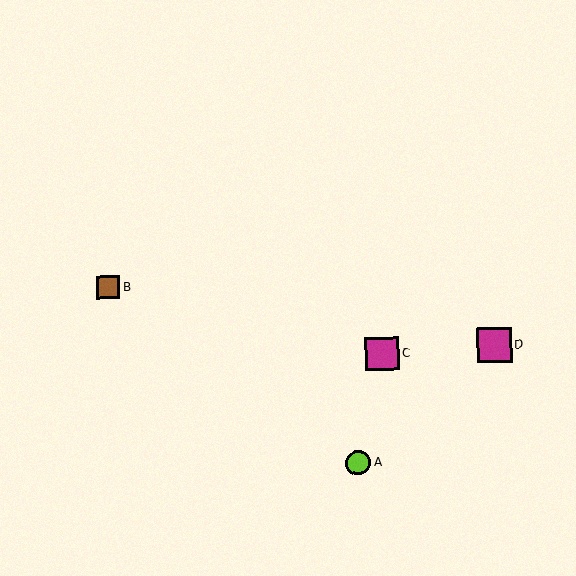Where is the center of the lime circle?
The center of the lime circle is at (358, 463).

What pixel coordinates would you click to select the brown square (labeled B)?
Click at (108, 288) to select the brown square B.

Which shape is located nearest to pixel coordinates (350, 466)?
The lime circle (labeled A) at (358, 463) is nearest to that location.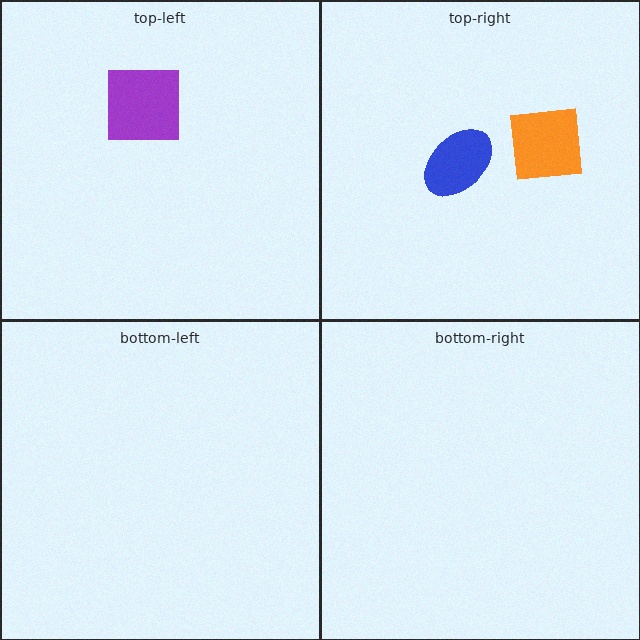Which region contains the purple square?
The top-left region.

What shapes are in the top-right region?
The orange square, the blue ellipse.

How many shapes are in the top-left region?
1.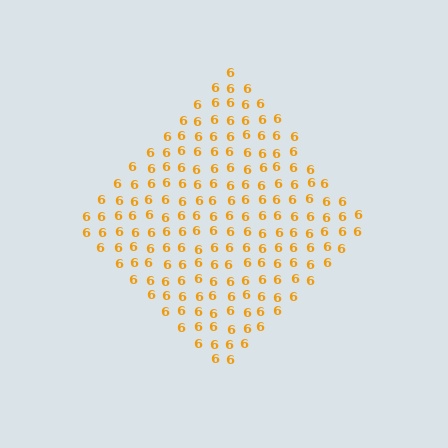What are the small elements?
The small elements are digit 6's.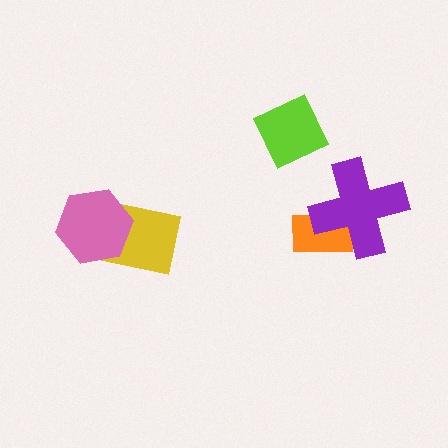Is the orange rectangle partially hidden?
Yes, it is partially covered by another shape.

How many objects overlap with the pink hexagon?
1 object overlaps with the pink hexagon.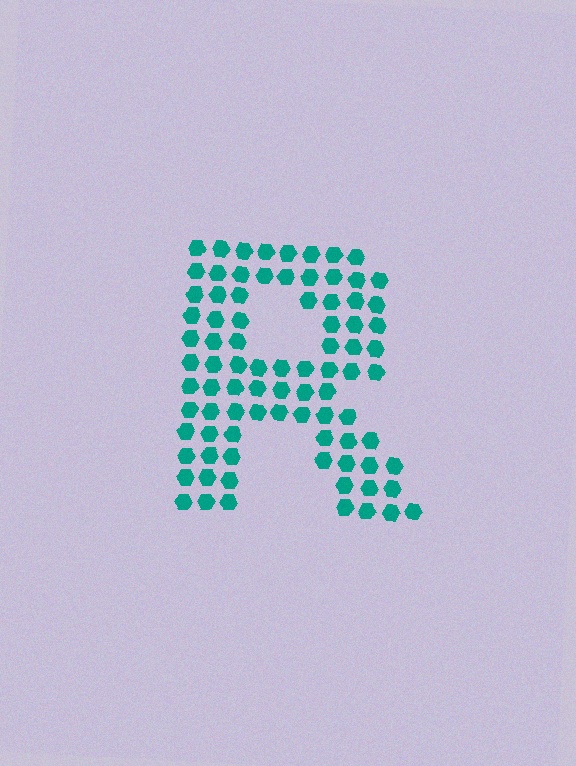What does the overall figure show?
The overall figure shows the letter R.